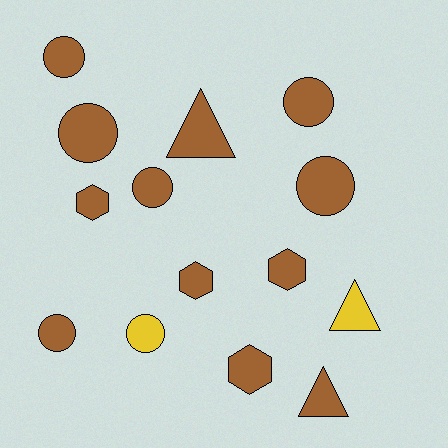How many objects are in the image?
There are 14 objects.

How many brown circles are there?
There are 6 brown circles.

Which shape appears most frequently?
Circle, with 7 objects.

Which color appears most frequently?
Brown, with 12 objects.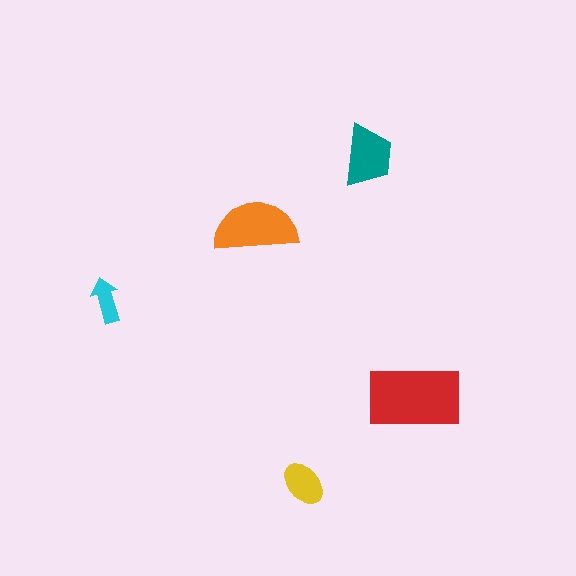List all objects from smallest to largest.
The cyan arrow, the yellow ellipse, the teal trapezoid, the orange semicircle, the red rectangle.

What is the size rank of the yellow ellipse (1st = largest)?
4th.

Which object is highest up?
The teal trapezoid is topmost.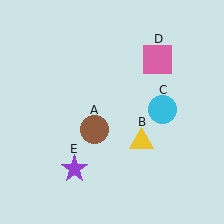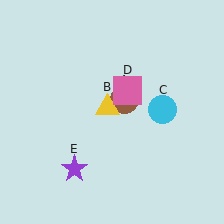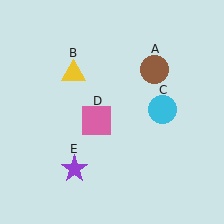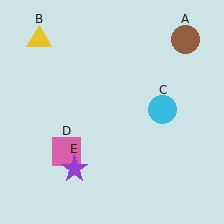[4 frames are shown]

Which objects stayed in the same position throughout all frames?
Cyan circle (object C) and purple star (object E) remained stationary.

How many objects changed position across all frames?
3 objects changed position: brown circle (object A), yellow triangle (object B), pink square (object D).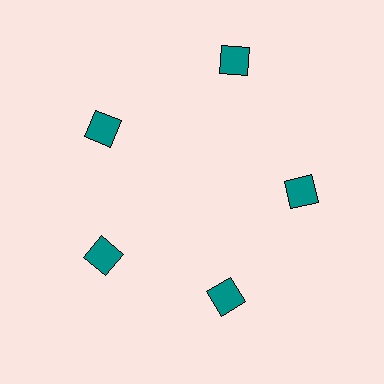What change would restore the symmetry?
The symmetry would be restored by moving it inward, back onto the ring so that all 5 squares sit at equal angles and equal distance from the center.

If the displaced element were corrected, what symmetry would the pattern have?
It would have 5-fold rotational symmetry — the pattern would map onto itself every 72 degrees.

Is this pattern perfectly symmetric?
No. The 5 teal squares are arranged in a ring, but one element near the 1 o'clock position is pushed outward from the center, breaking the 5-fold rotational symmetry.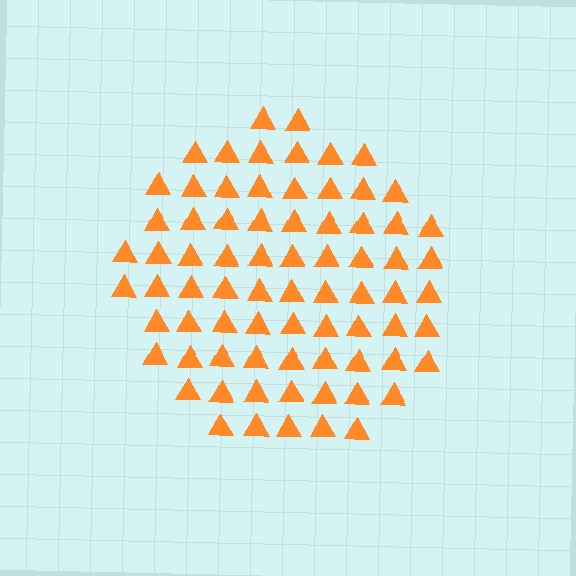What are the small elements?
The small elements are triangles.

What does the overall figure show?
The overall figure shows a circle.